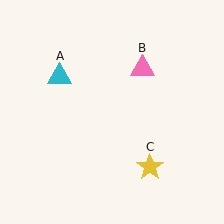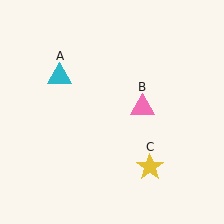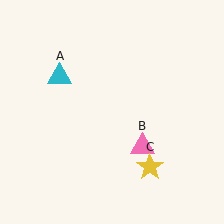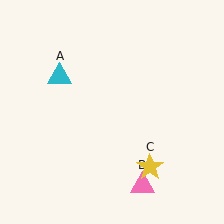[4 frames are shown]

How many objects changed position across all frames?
1 object changed position: pink triangle (object B).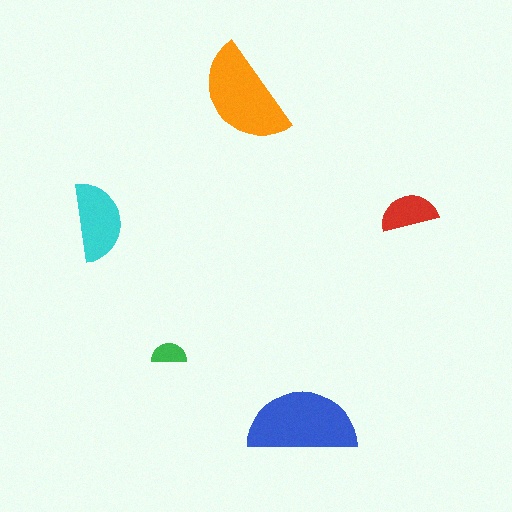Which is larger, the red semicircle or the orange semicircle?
The orange one.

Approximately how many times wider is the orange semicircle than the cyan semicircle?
About 1.5 times wider.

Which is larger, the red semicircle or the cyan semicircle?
The cyan one.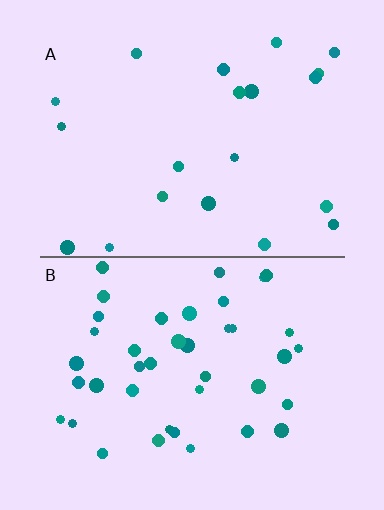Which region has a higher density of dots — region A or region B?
B (the bottom).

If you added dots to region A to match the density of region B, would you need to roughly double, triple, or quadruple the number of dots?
Approximately double.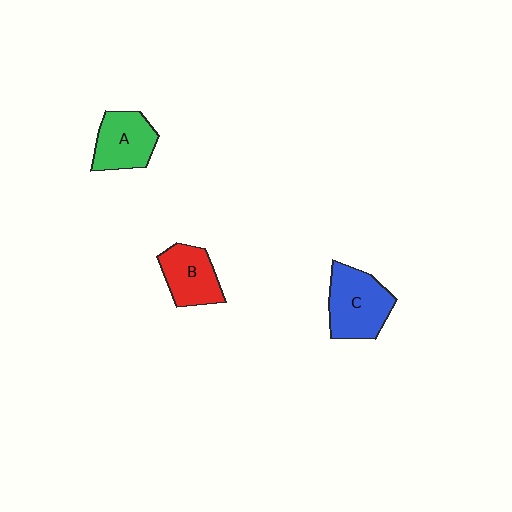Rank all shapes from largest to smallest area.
From largest to smallest: C (blue), A (green), B (red).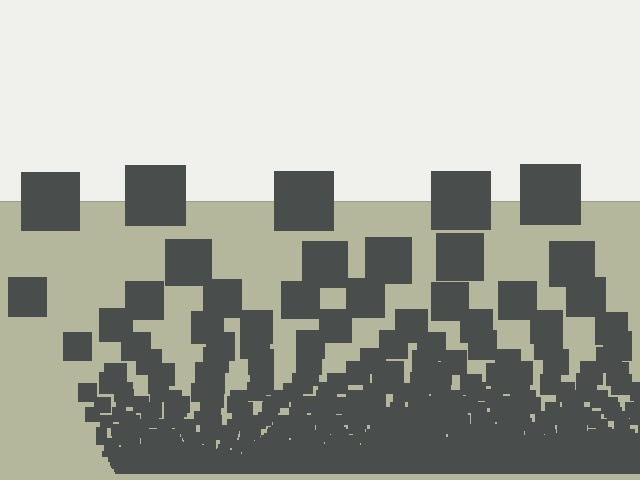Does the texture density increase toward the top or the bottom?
Density increases toward the bottom.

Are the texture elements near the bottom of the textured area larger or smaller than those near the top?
Smaller. The gradient is inverted — elements near the bottom are smaller and denser.